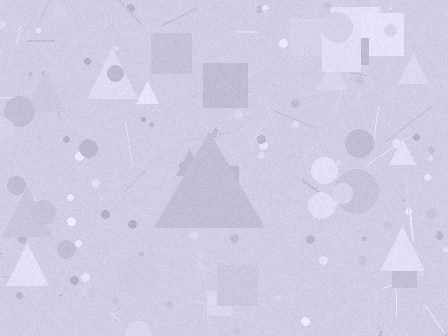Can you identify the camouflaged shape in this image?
The camouflaged shape is a triangle.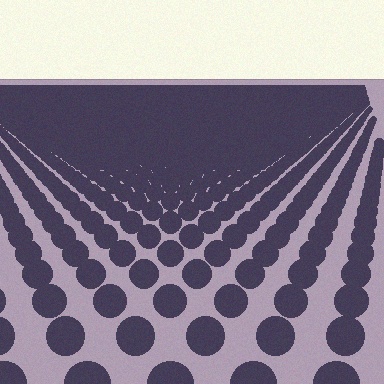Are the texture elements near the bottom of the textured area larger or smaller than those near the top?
Larger. Near the bottom, elements are closer to the viewer and appear at a bigger on-screen size.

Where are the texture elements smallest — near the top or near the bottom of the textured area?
Near the top.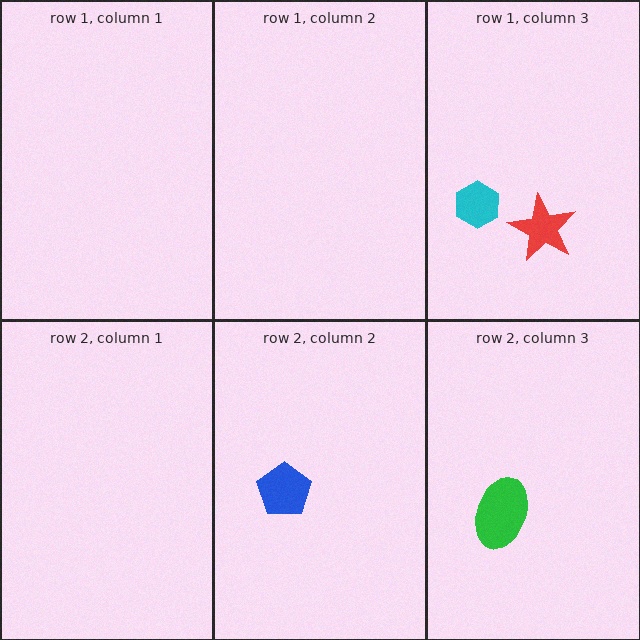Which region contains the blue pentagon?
The row 2, column 2 region.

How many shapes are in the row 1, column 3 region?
2.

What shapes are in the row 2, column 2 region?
The blue pentagon.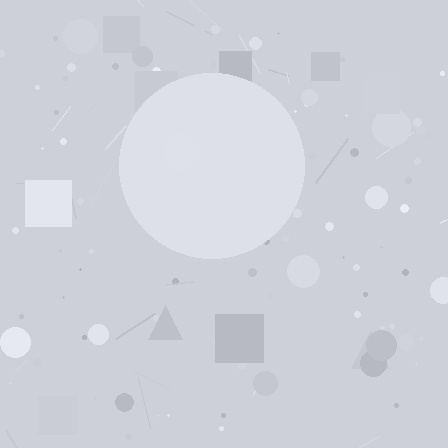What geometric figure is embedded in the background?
A circle is embedded in the background.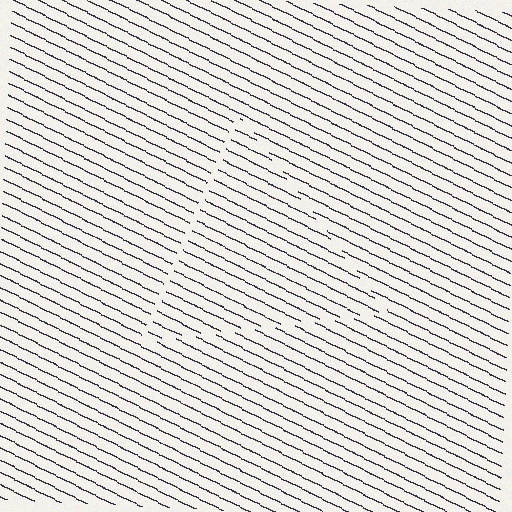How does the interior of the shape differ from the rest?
The interior of the shape contains the same grating, shifted by half a period — the contour is defined by the phase discontinuity where line-ends from the inner and outer gratings abut.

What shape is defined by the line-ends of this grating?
An illusory triangle. The interior of the shape contains the same grating, shifted by half a period — the contour is defined by the phase discontinuity where line-ends from the inner and outer gratings abut.